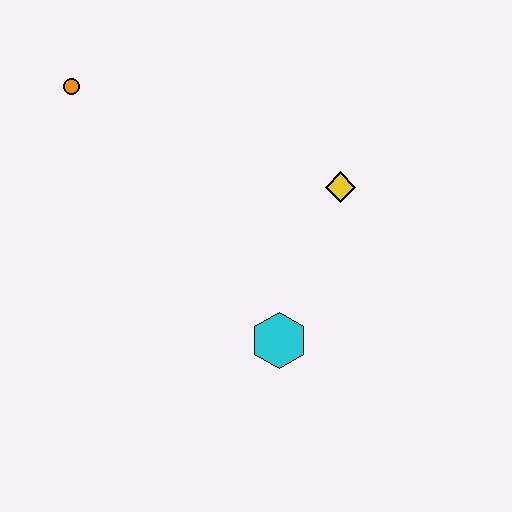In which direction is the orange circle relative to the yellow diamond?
The orange circle is to the left of the yellow diamond.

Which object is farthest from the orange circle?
The cyan hexagon is farthest from the orange circle.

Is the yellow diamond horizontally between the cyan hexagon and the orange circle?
No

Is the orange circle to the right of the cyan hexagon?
No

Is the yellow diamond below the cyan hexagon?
No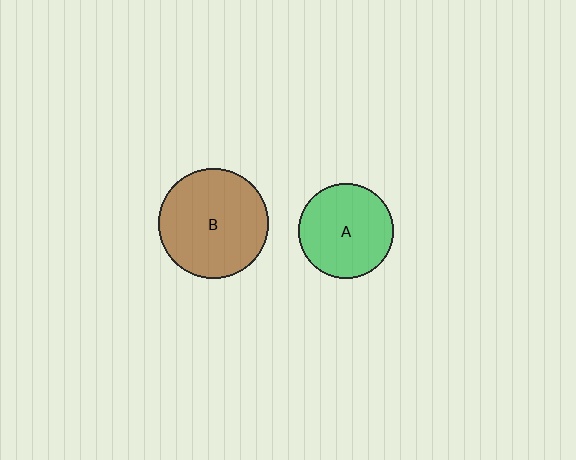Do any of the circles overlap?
No, none of the circles overlap.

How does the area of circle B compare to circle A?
Approximately 1.4 times.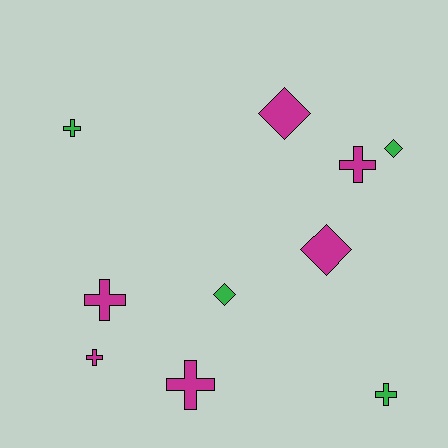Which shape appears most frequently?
Cross, with 6 objects.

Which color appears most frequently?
Magenta, with 6 objects.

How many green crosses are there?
There are 2 green crosses.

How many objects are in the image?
There are 10 objects.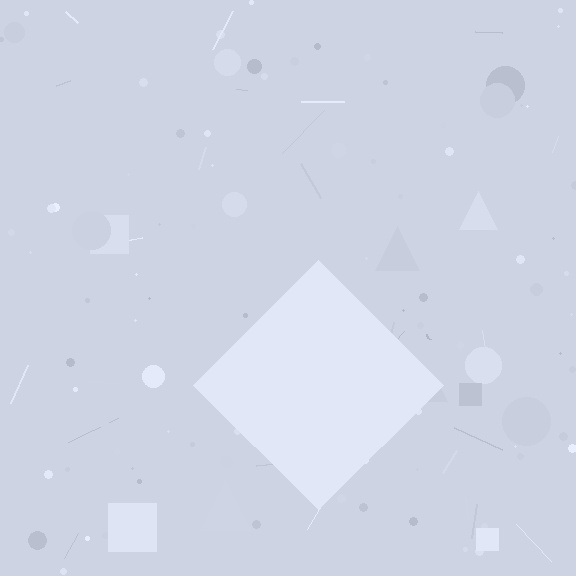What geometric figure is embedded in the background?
A diamond is embedded in the background.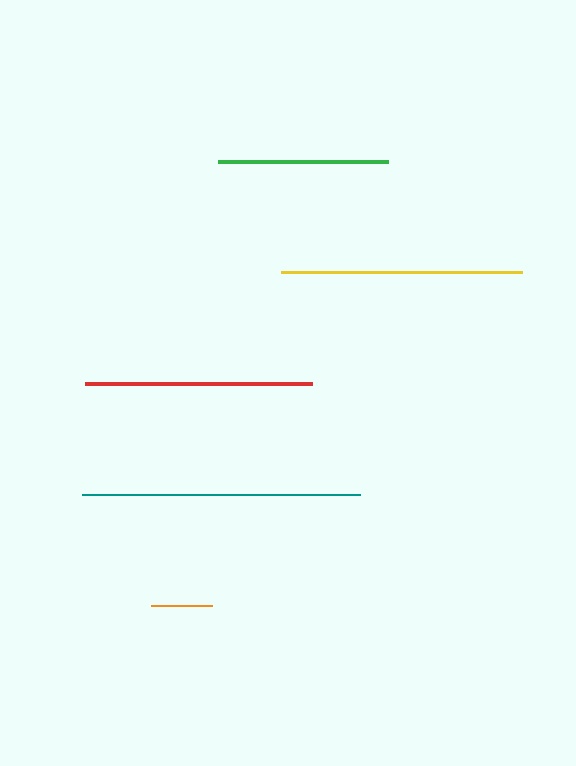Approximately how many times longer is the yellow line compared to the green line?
The yellow line is approximately 1.4 times the length of the green line.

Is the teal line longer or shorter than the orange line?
The teal line is longer than the orange line.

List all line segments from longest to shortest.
From longest to shortest: teal, yellow, red, green, orange.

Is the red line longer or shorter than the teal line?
The teal line is longer than the red line.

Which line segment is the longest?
The teal line is the longest at approximately 278 pixels.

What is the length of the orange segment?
The orange segment is approximately 61 pixels long.